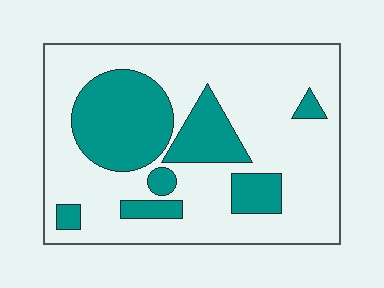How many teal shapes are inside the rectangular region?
7.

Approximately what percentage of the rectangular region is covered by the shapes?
Approximately 30%.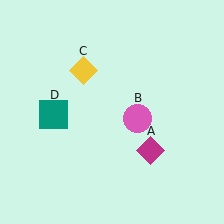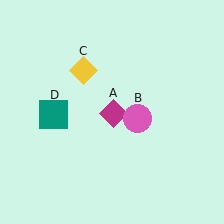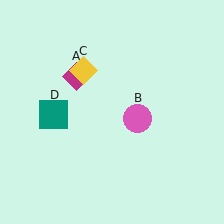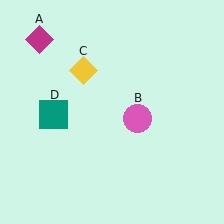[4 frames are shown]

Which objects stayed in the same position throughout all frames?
Pink circle (object B) and yellow diamond (object C) and teal square (object D) remained stationary.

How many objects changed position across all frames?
1 object changed position: magenta diamond (object A).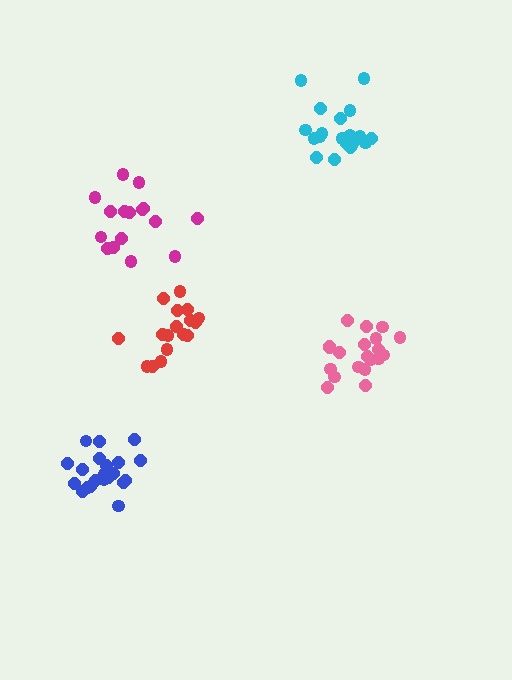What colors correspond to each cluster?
The clusters are colored: blue, cyan, pink, red, magenta.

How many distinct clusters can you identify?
There are 5 distinct clusters.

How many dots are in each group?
Group 1: 21 dots, Group 2: 21 dots, Group 3: 20 dots, Group 4: 17 dots, Group 5: 16 dots (95 total).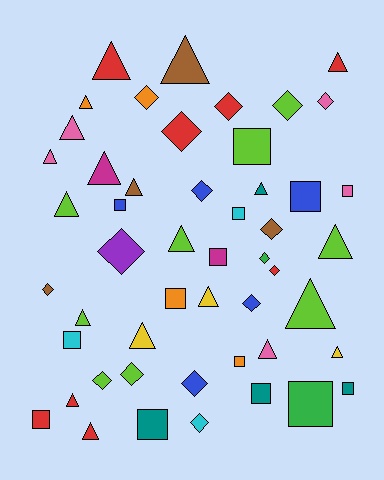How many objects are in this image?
There are 50 objects.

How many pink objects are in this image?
There are 5 pink objects.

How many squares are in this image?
There are 14 squares.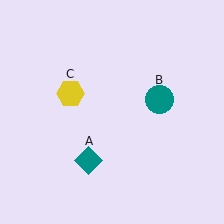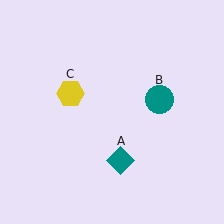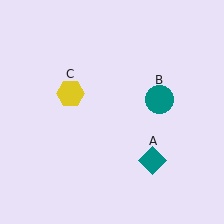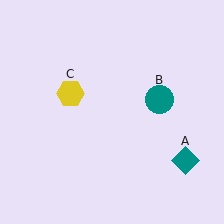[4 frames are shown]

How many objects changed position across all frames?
1 object changed position: teal diamond (object A).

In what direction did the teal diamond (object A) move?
The teal diamond (object A) moved right.